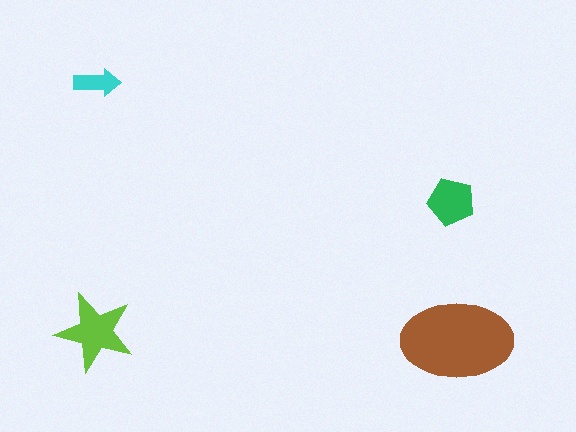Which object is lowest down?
The brown ellipse is bottommost.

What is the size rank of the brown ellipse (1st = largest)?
1st.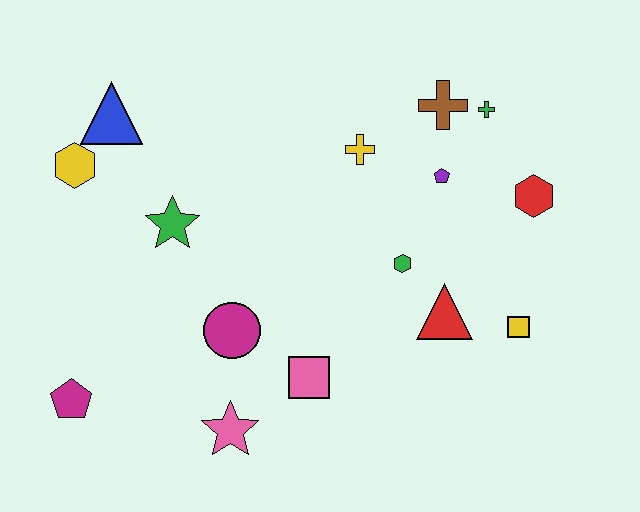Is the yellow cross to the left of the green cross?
Yes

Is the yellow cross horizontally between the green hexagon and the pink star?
Yes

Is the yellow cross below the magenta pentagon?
No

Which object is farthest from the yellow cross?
The magenta pentagon is farthest from the yellow cross.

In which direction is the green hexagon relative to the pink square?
The green hexagon is above the pink square.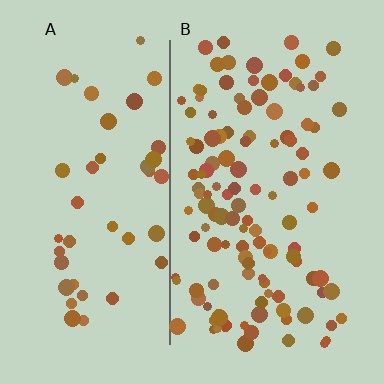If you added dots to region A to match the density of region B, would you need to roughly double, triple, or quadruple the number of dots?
Approximately triple.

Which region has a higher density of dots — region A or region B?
B (the right).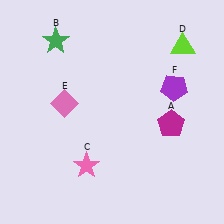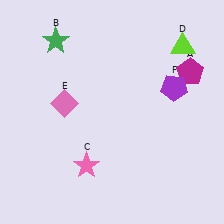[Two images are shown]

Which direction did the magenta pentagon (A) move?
The magenta pentagon (A) moved up.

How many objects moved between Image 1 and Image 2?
1 object moved between the two images.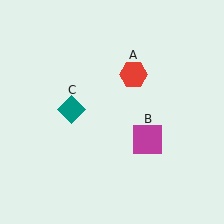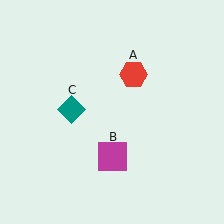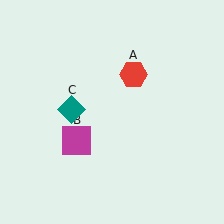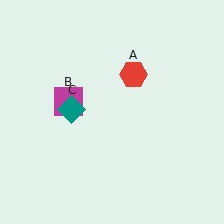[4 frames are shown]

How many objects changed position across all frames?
1 object changed position: magenta square (object B).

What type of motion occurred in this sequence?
The magenta square (object B) rotated clockwise around the center of the scene.